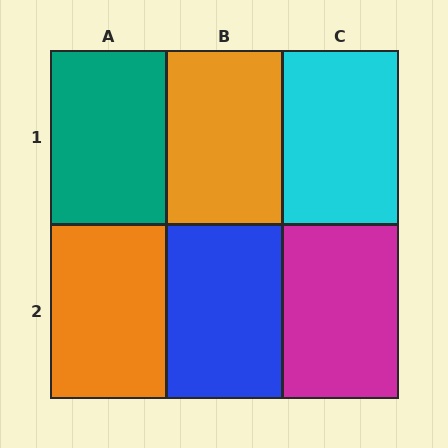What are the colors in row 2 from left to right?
Orange, blue, magenta.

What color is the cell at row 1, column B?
Orange.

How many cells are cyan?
1 cell is cyan.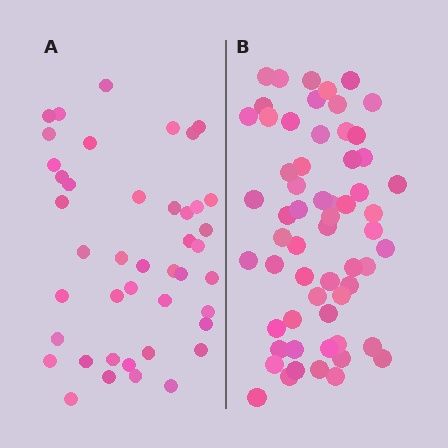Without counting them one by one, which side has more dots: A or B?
Region B (the right region) has more dots.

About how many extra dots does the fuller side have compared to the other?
Region B has approximately 15 more dots than region A.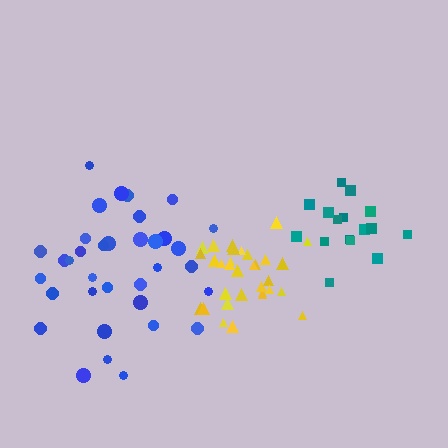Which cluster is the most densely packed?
Yellow.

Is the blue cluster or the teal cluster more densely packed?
Teal.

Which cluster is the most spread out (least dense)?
Blue.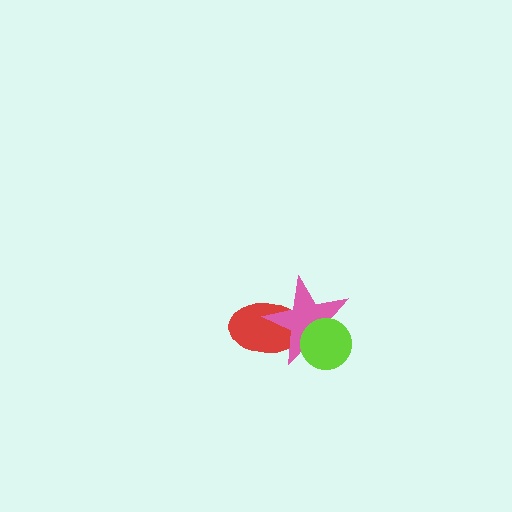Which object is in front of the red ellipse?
The pink star is in front of the red ellipse.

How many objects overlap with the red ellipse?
1 object overlaps with the red ellipse.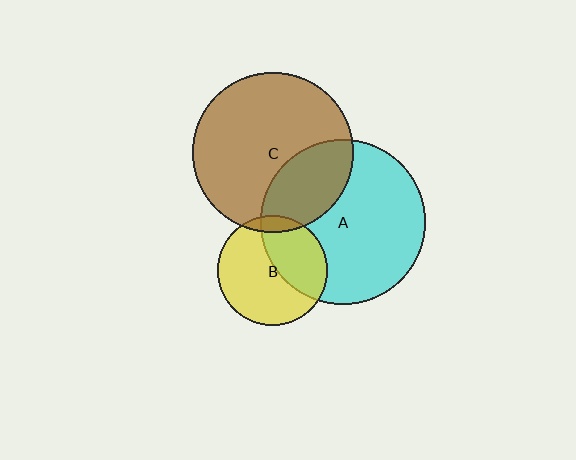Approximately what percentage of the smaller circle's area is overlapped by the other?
Approximately 30%.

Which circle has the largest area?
Circle A (cyan).